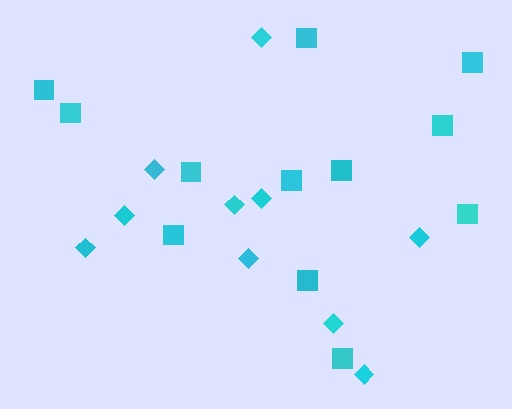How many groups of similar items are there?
There are 2 groups: one group of squares (12) and one group of diamonds (10).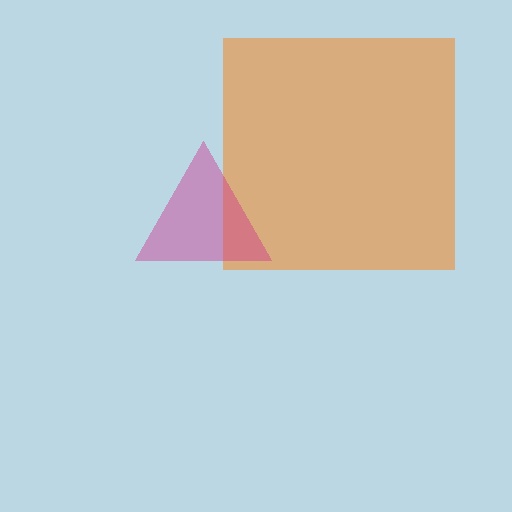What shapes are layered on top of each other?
The layered shapes are: an orange square, a magenta triangle.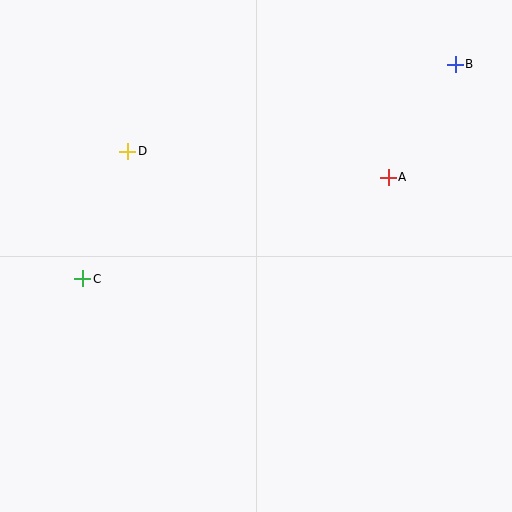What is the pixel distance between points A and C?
The distance between A and C is 322 pixels.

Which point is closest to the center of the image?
Point A at (388, 177) is closest to the center.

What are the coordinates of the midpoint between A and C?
The midpoint between A and C is at (235, 228).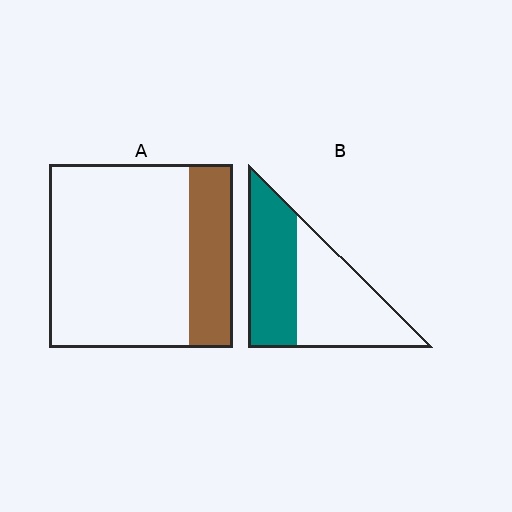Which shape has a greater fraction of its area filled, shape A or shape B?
Shape B.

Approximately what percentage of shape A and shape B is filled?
A is approximately 25% and B is approximately 45%.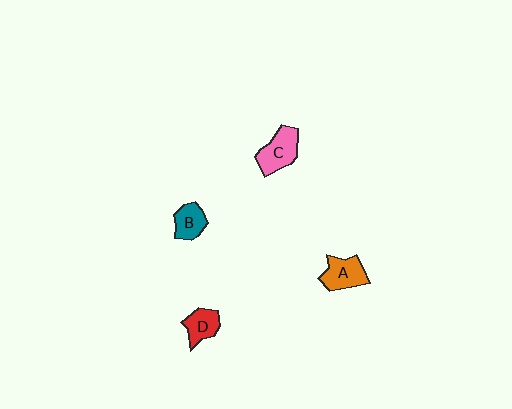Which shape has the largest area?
Shape C (pink).